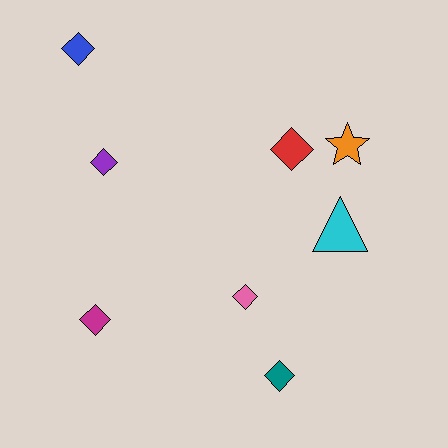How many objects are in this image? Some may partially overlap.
There are 8 objects.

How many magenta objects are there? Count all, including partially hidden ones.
There is 1 magenta object.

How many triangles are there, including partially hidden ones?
There is 1 triangle.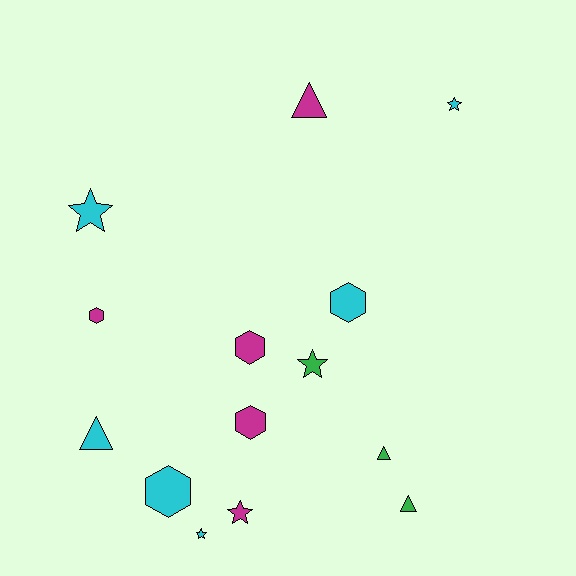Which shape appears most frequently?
Star, with 5 objects.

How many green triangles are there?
There are 2 green triangles.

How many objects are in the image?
There are 14 objects.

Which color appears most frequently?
Cyan, with 6 objects.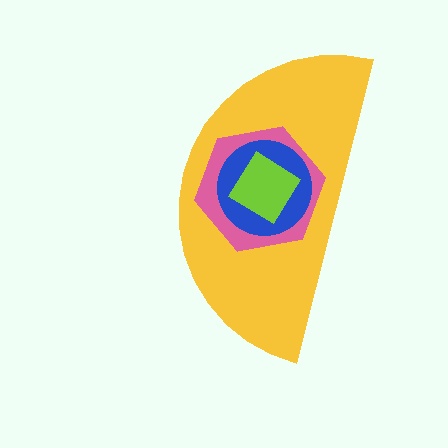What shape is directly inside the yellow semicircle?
The pink hexagon.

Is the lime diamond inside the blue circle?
Yes.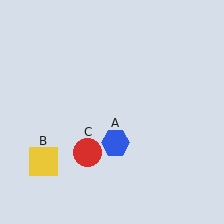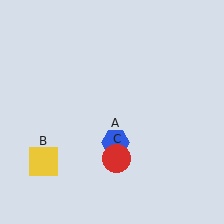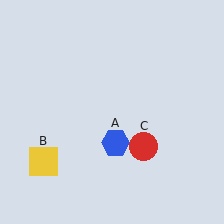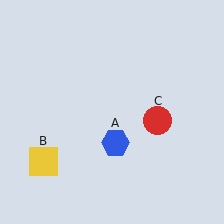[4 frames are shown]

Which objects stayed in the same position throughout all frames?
Blue hexagon (object A) and yellow square (object B) remained stationary.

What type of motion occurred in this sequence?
The red circle (object C) rotated counterclockwise around the center of the scene.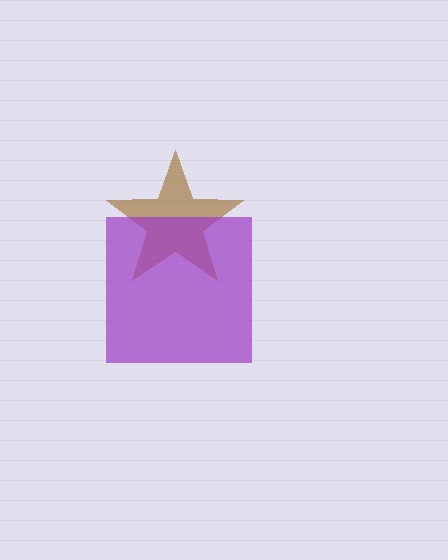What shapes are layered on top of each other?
The layered shapes are: a brown star, a purple square.